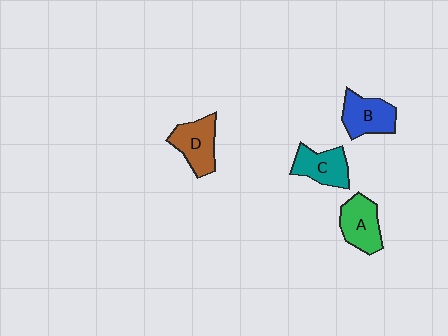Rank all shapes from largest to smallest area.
From largest to smallest: D (brown), B (blue), A (green), C (teal).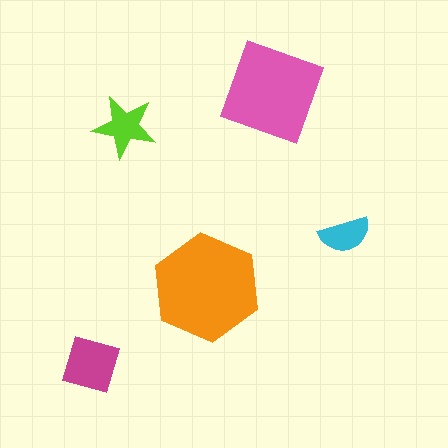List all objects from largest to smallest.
The orange hexagon, the pink diamond, the magenta square, the lime star, the cyan semicircle.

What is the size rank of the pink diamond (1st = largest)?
2nd.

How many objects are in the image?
There are 5 objects in the image.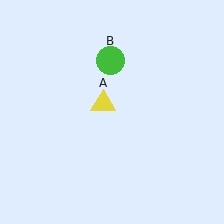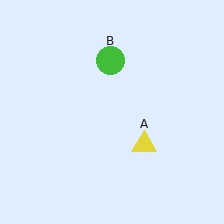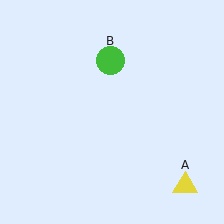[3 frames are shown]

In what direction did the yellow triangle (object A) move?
The yellow triangle (object A) moved down and to the right.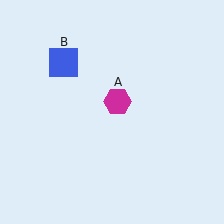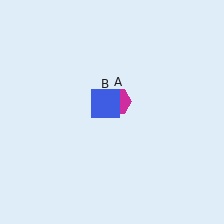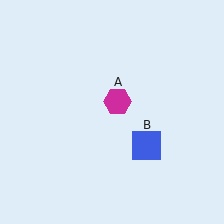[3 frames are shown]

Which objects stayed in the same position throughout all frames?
Magenta hexagon (object A) remained stationary.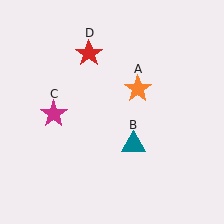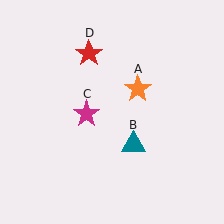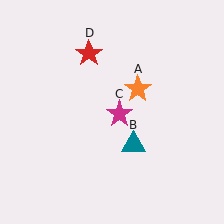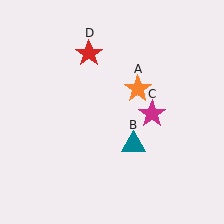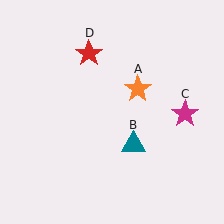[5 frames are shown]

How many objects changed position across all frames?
1 object changed position: magenta star (object C).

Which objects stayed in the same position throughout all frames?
Orange star (object A) and teal triangle (object B) and red star (object D) remained stationary.